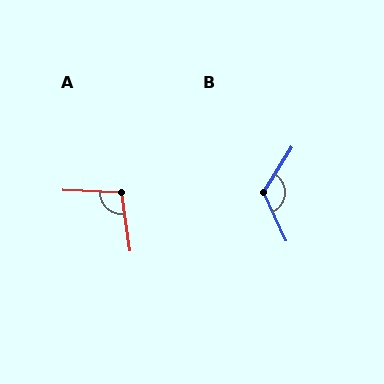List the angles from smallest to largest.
A (100°), B (123°).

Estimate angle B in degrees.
Approximately 123 degrees.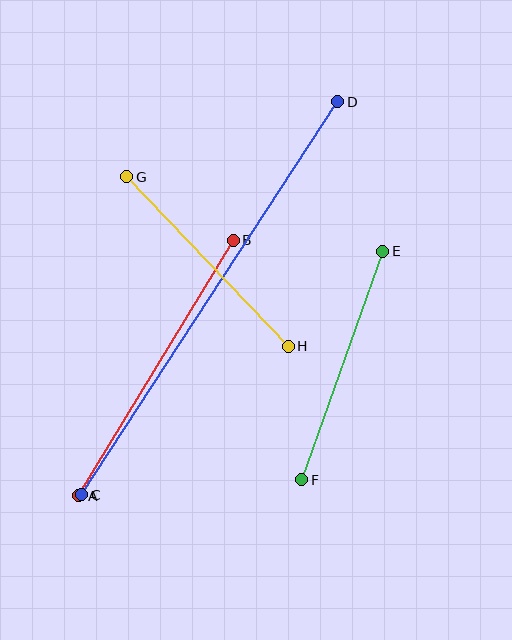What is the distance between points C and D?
The distance is approximately 469 pixels.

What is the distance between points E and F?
The distance is approximately 242 pixels.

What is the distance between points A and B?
The distance is approximately 298 pixels.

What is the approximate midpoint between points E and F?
The midpoint is at approximately (342, 365) pixels.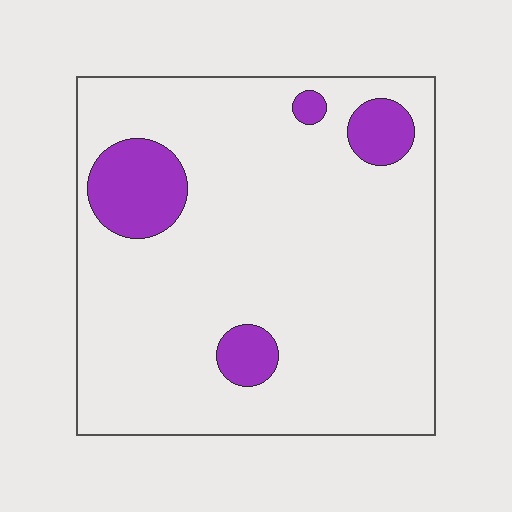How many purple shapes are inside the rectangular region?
4.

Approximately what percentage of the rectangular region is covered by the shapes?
Approximately 10%.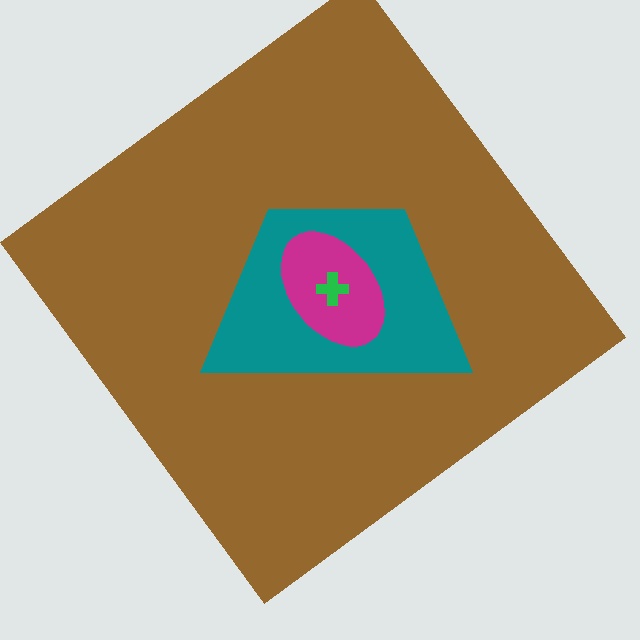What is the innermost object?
The green cross.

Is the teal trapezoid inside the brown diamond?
Yes.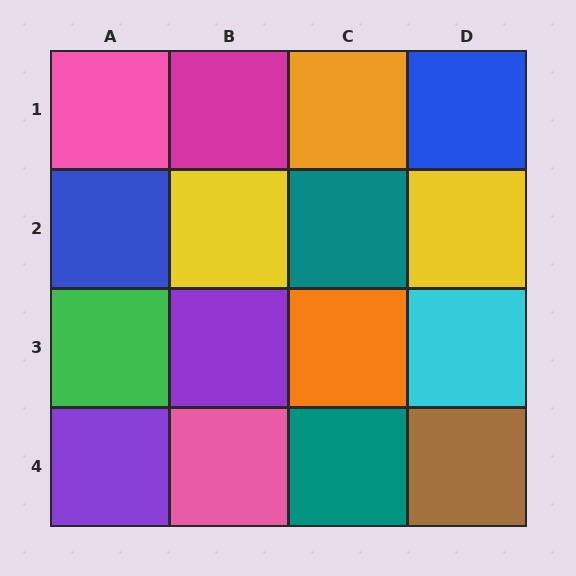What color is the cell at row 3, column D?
Cyan.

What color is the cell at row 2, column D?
Yellow.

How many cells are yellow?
2 cells are yellow.